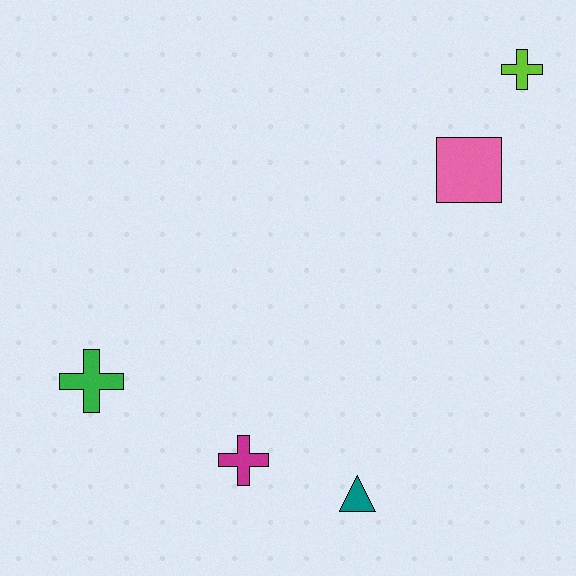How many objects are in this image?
There are 5 objects.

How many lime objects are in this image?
There is 1 lime object.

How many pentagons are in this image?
There are no pentagons.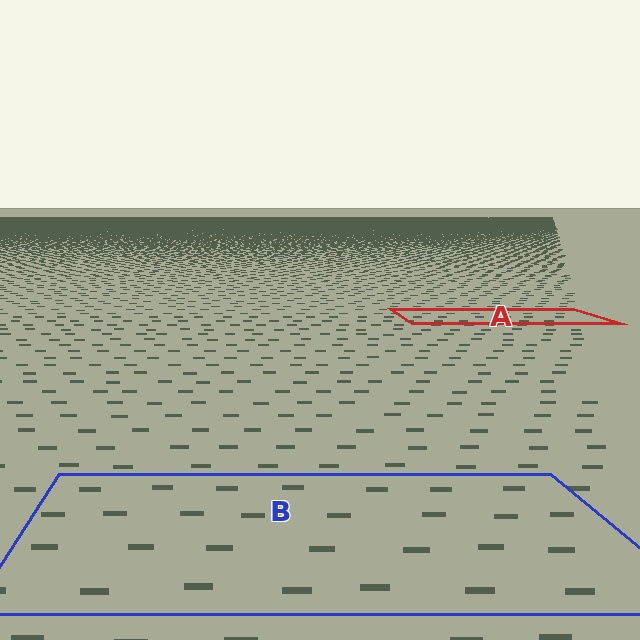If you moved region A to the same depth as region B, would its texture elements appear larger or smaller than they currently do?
They would appear larger. At a closer depth, the same texture elements are projected at a bigger on-screen size.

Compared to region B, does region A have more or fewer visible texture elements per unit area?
Region A has more texture elements per unit area — they are packed more densely because it is farther away.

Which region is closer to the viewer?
Region B is closer. The texture elements there are larger and more spread out.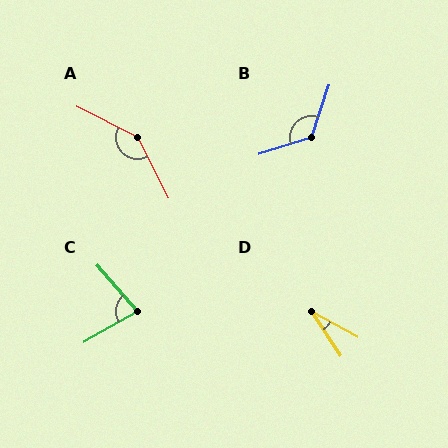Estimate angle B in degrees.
Approximately 126 degrees.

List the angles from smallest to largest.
D (28°), C (79°), B (126°), A (143°).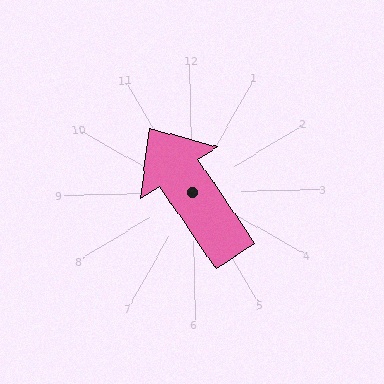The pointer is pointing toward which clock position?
Roughly 11 o'clock.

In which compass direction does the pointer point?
Northwest.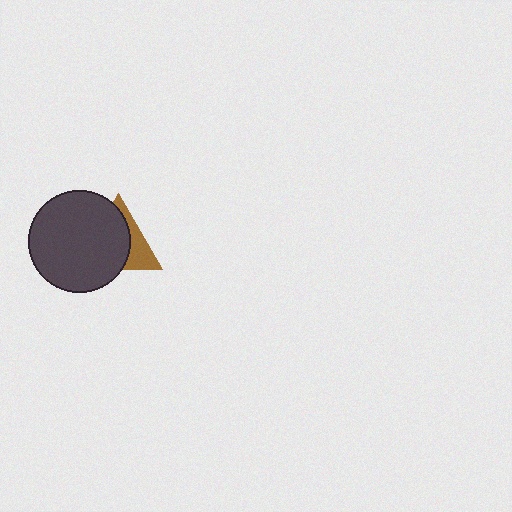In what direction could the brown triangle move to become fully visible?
The brown triangle could move right. That would shift it out from behind the dark gray circle entirely.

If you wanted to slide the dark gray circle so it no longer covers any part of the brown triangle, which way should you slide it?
Slide it left — that is the most direct way to separate the two shapes.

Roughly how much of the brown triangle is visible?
A small part of it is visible (roughly 35%).